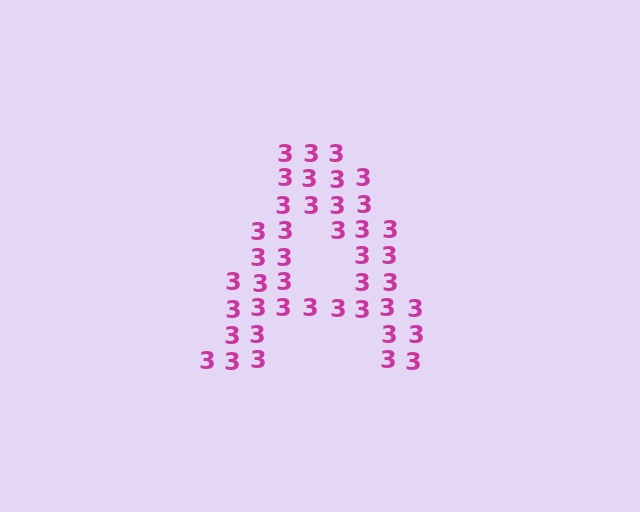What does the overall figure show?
The overall figure shows the letter A.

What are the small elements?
The small elements are digit 3's.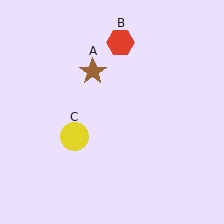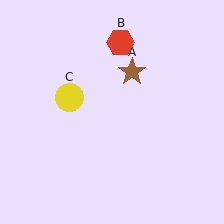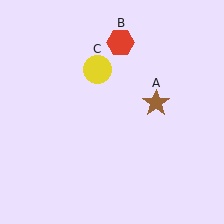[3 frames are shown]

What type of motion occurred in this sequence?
The brown star (object A), yellow circle (object C) rotated clockwise around the center of the scene.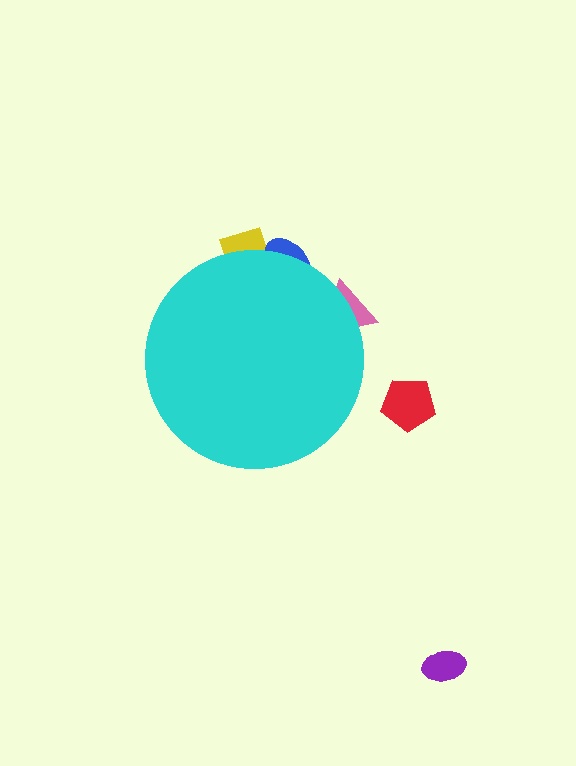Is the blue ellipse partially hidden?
Yes, the blue ellipse is partially hidden behind the cyan circle.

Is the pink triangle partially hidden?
Yes, the pink triangle is partially hidden behind the cyan circle.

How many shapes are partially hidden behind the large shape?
3 shapes are partially hidden.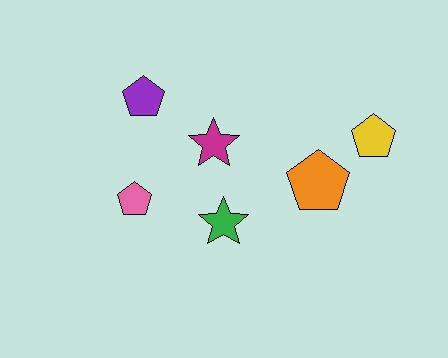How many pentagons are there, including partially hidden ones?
There are 4 pentagons.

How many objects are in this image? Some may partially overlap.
There are 6 objects.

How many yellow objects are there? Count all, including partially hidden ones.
There is 1 yellow object.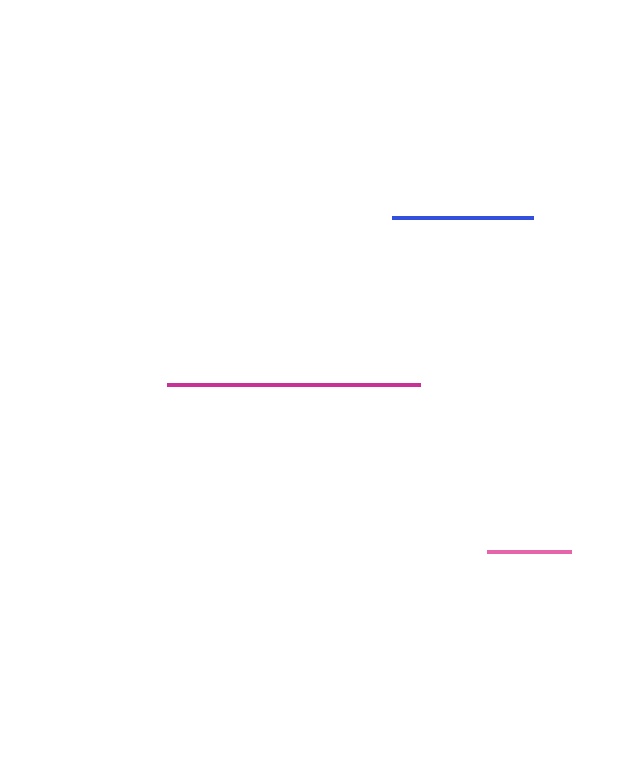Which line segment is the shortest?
The pink line is the shortest at approximately 84 pixels.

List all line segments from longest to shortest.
From longest to shortest: magenta, blue, pink.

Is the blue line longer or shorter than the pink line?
The blue line is longer than the pink line.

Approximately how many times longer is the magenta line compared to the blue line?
The magenta line is approximately 1.8 times the length of the blue line.